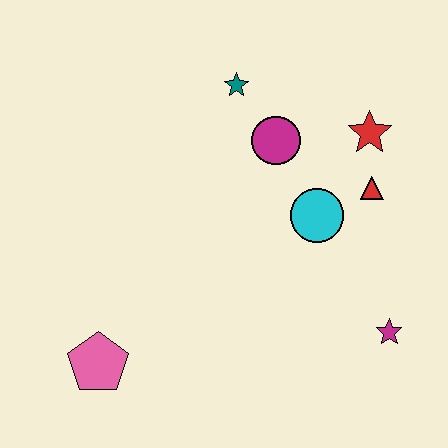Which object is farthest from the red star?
The pink pentagon is farthest from the red star.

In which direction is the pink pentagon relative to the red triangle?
The pink pentagon is to the left of the red triangle.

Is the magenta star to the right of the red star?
Yes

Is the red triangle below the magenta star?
No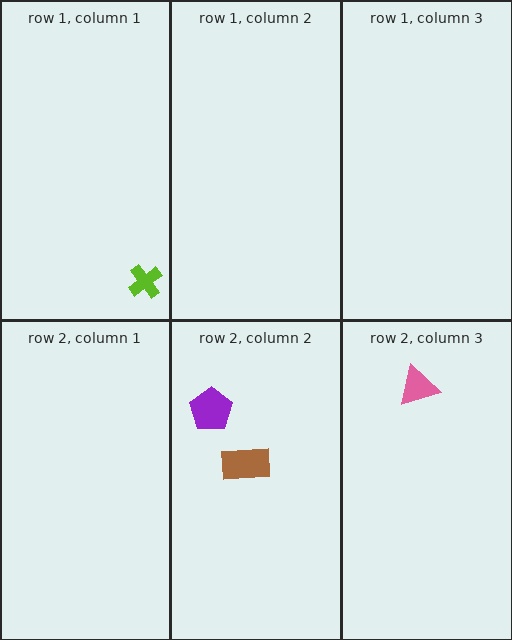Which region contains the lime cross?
The row 1, column 1 region.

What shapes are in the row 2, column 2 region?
The purple pentagon, the brown rectangle.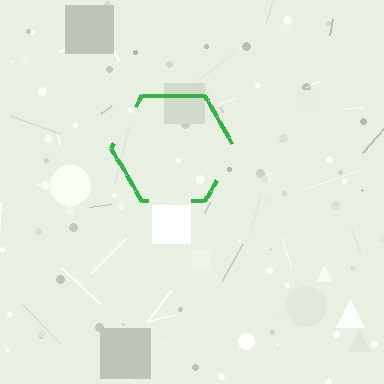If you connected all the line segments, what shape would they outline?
They would outline a hexagon.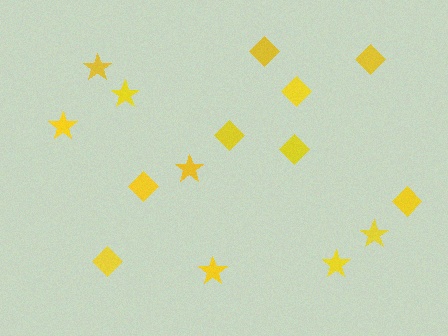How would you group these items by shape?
There are 2 groups: one group of stars (7) and one group of diamonds (8).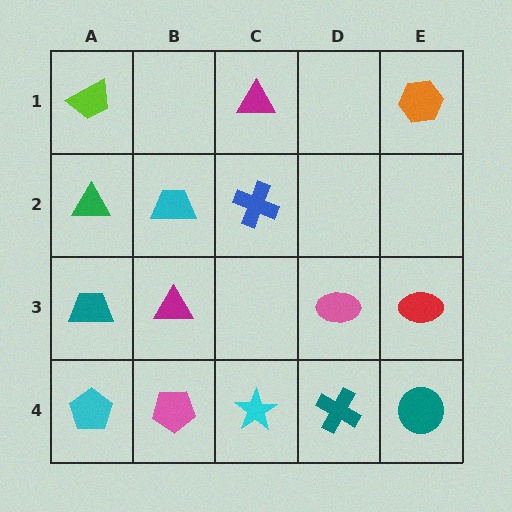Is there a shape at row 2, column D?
No, that cell is empty.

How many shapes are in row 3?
4 shapes.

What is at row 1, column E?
An orange hexagon.